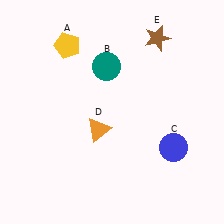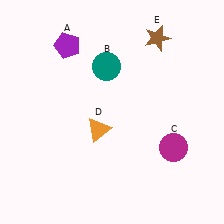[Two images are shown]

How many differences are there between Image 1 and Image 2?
There are 2 differences between the two images.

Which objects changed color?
A changed from yellow to purple. C changed from blue to magenta.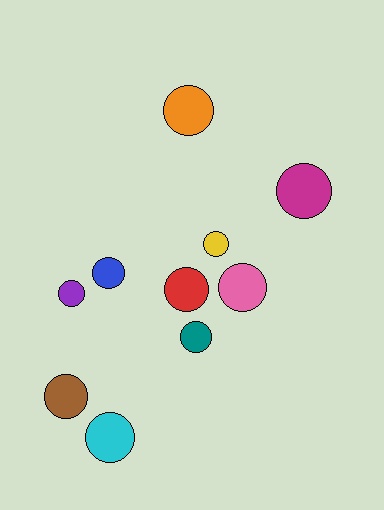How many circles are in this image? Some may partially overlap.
There are 10 circles.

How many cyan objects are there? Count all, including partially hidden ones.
There is 1 cyan object.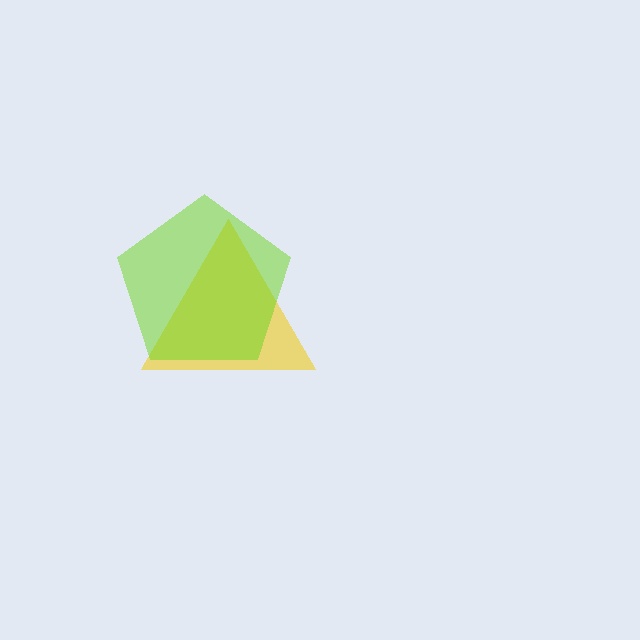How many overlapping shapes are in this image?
There are 2 overlapping shapes in the image.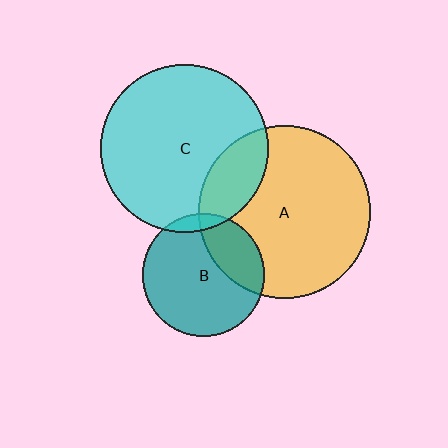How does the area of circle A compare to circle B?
Approximately 2.0 times.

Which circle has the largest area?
Circle A (yellow).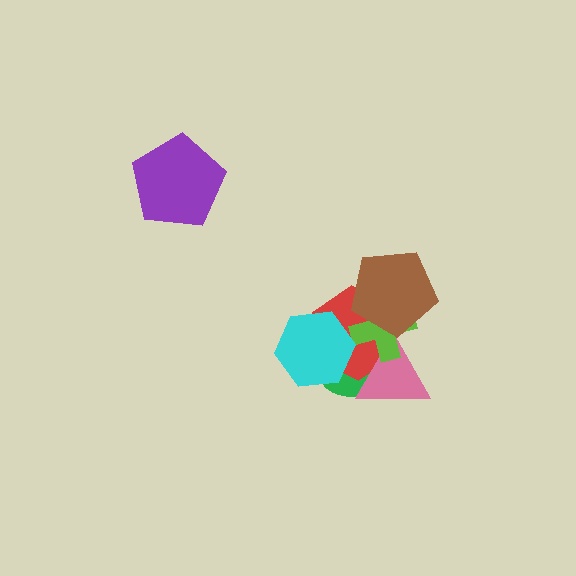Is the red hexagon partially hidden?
Yes, it is partially covered by another shape.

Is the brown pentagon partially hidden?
No, no other shape covers it.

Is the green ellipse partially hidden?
Yes, it is partially covered by another shape.